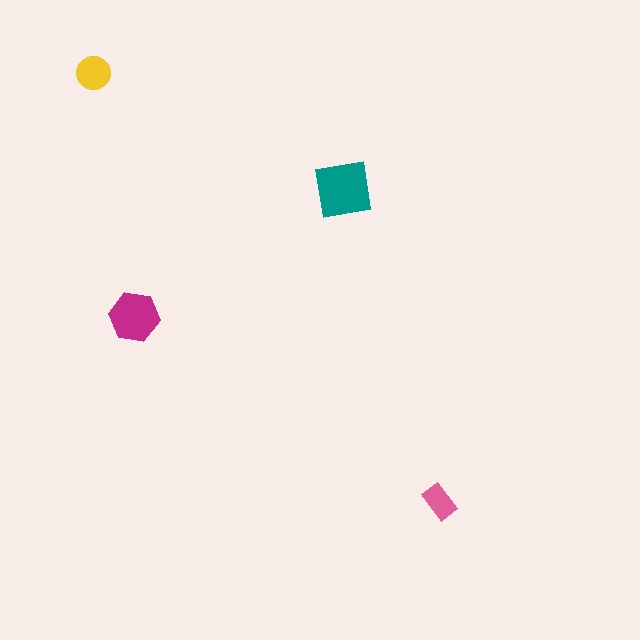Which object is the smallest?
The pink rectangle.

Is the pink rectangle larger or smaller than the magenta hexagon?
Smaller.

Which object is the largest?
The teal square.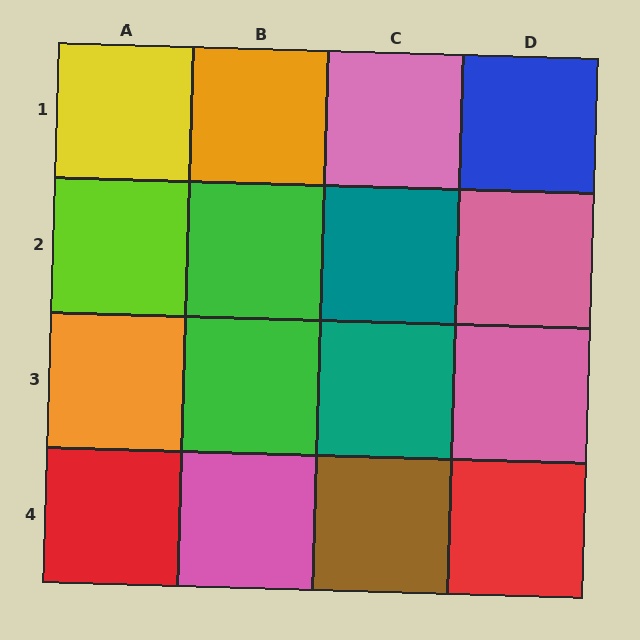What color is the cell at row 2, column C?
Teal.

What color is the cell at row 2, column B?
Green.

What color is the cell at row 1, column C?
Pink.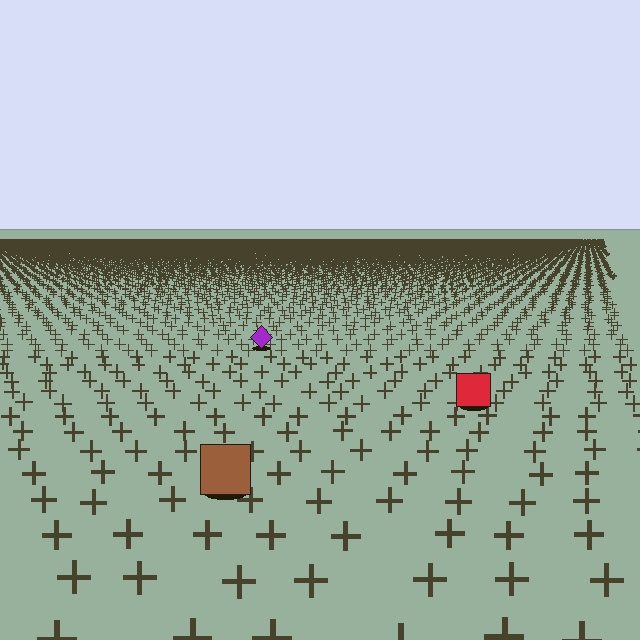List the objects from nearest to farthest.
From nearest to farthest: the brown square, the red square, the purple diamond.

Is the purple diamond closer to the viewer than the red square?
No. The red square is closer — you can tell from the texture gradient: the ground texture is coarser near it.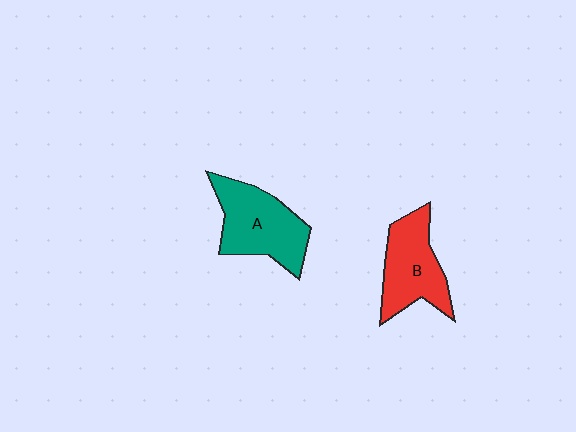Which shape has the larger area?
Shape A (teal).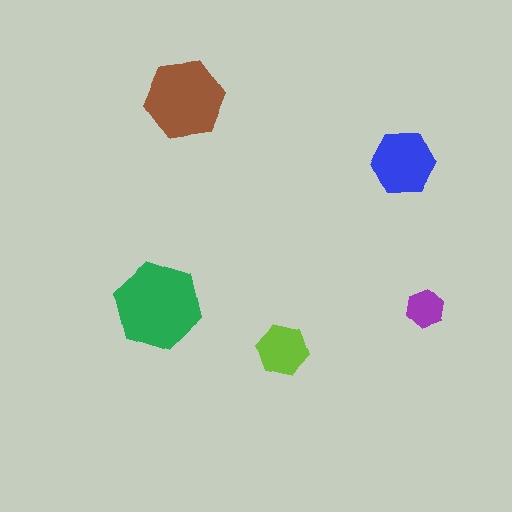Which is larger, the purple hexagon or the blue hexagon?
The blue one.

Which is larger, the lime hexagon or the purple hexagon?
The lime one.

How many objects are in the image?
There are 5 objects in the image.